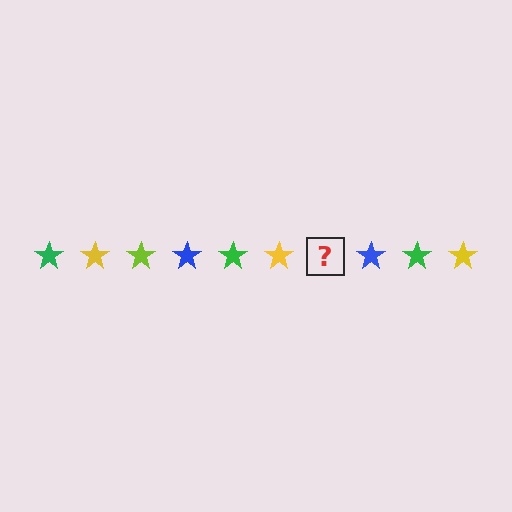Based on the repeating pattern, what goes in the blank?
The blank should be a lime star.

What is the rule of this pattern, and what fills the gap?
The rule is that the pattern cycles through green, yellow, lime, blue stars. The gap should be filled with a lime star.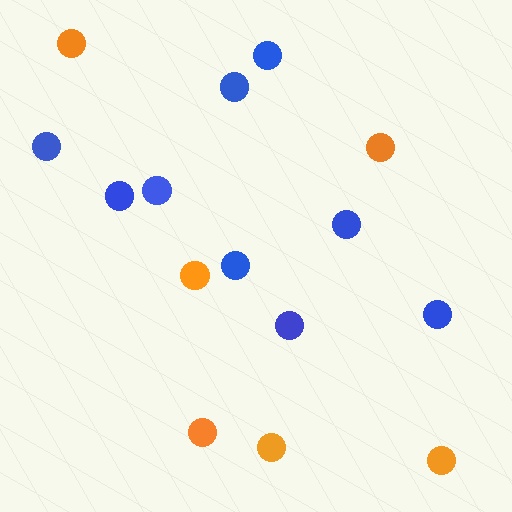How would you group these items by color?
There are 2 groups: one group of orange circles (6) and one group of blue circles (9).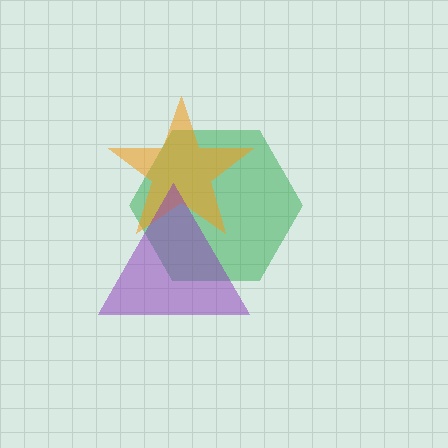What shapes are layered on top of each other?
The layered shapes are: a green hexagon, an orange star, a purple triangle.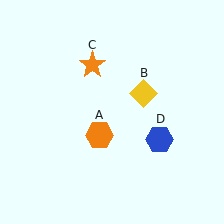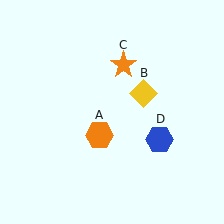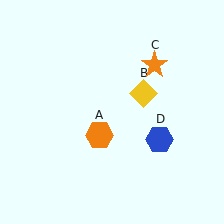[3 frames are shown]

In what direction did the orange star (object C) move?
The orange star (object C) moved right.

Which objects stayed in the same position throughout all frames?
Orange hexagon (object A) and yellow diamond (object B) and blue hexagon (object D) remained stationary.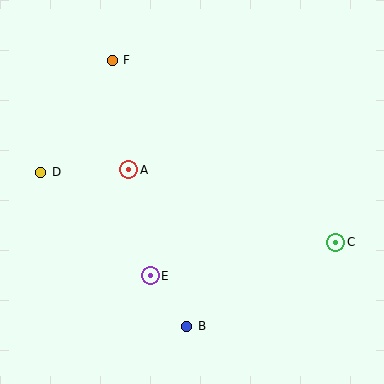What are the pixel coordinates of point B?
Point B is at (187, 326).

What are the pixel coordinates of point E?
Point E is at (150, 276).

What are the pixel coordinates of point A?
Point A is at (129, 170).